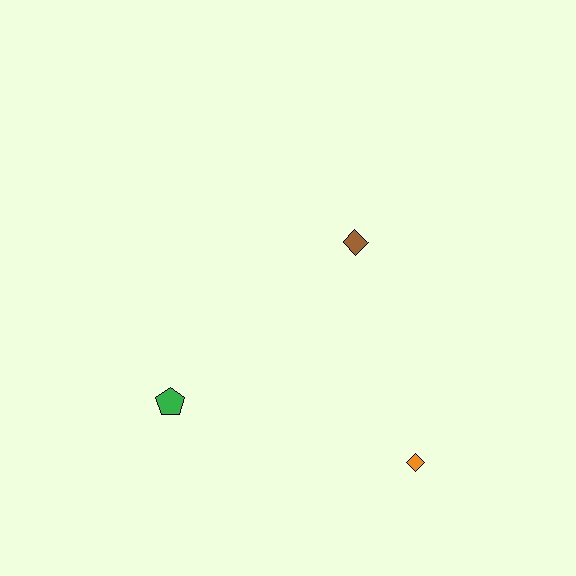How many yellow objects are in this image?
There are no yellow objects.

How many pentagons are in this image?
There is 1 pentagon.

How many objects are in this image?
There are 3 objects.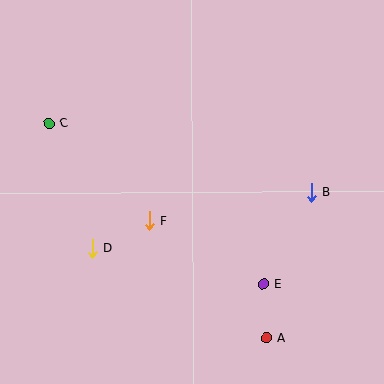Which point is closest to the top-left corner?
Point C is closest to the top-left corner.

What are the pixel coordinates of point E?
Point E is at (263, 284).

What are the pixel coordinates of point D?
Point D is at (92, 248).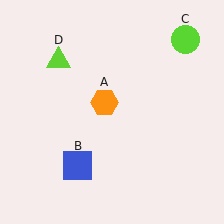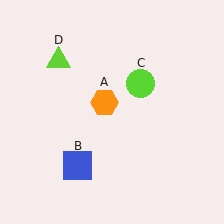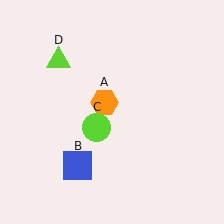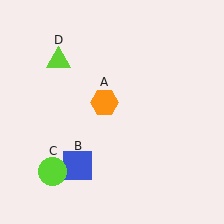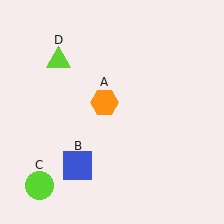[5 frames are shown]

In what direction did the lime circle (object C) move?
The lime circle (object C) moved down and to the left.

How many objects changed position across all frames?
1 object changed position: lime circle (object C).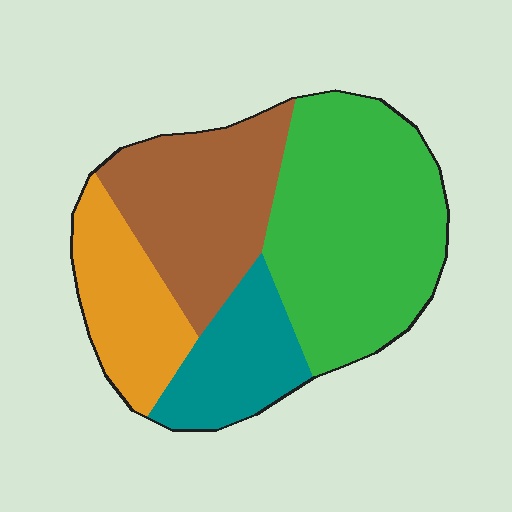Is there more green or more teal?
Green.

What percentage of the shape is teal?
Teal covers around 15% of the shape.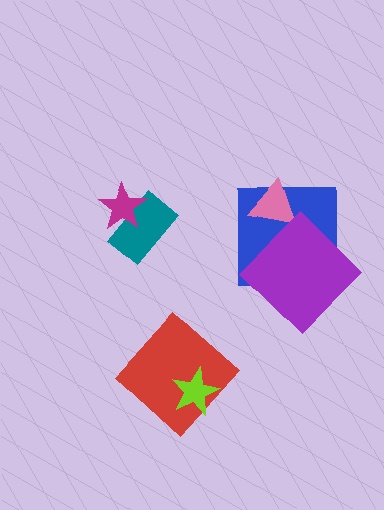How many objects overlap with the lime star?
1 object overlaps with the lime star.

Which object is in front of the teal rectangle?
The magenta star is in front of the teal rectangle.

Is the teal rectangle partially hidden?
Yes, it is partially covered by another shape.